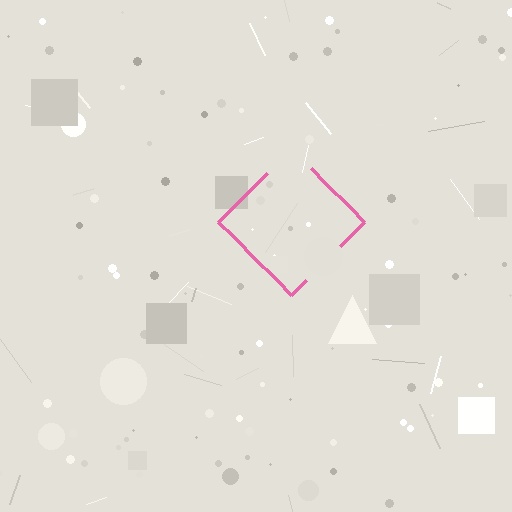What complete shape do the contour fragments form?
The contour fragments form a diamond.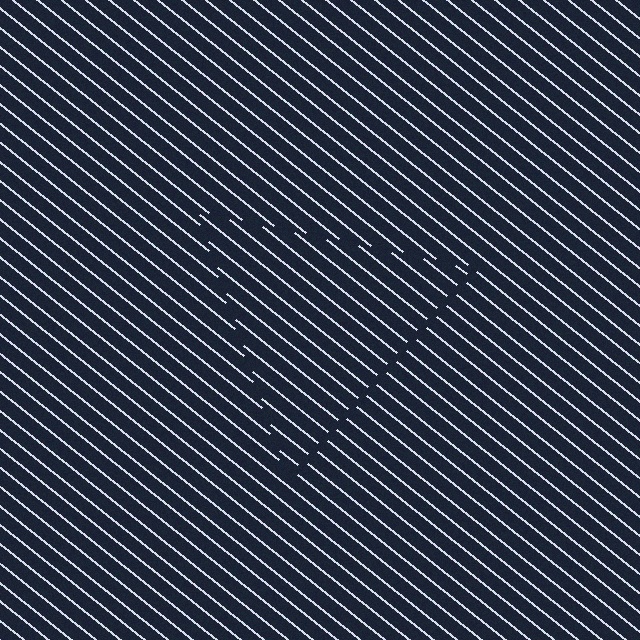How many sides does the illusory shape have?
3 sides — the line-ends trace a triangle.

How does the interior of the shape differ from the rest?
The interior of the shape contains the same grating, shifted by half a period — the contour is defined by the phase discontinuity where line-ends from the inner and outer gratings abut.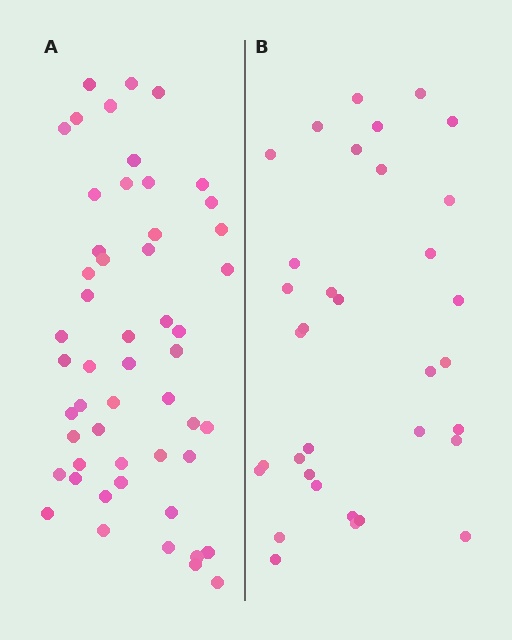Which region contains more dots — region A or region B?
Region A (the left region) has more dots.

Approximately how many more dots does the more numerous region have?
Region A has approximately 20 more dots than region B.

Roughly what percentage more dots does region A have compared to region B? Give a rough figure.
About 55% more.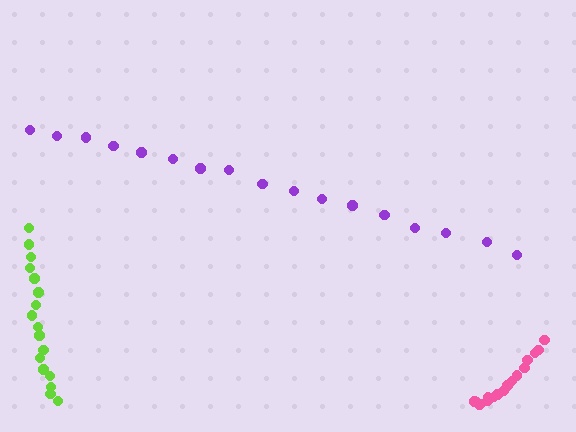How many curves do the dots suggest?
There are 3 distinct paths.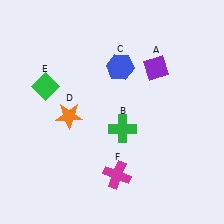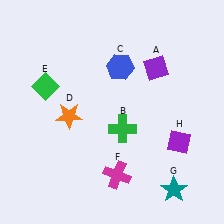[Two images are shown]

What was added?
A teal star (G), a purple diamond (H) were added in Image 2.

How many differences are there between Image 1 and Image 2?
There are 2 differences between the two images.